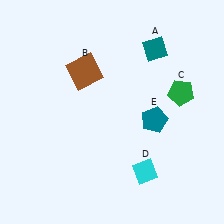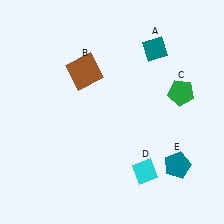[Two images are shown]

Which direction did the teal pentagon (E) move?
The teal pentagon (E) moved down.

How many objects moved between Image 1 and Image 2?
1 object moved between the two images.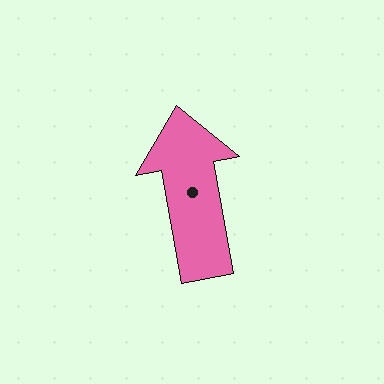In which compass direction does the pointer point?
North.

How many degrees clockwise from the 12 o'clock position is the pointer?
Approximately 350 degrees.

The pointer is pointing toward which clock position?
Roughly 12 o'clock.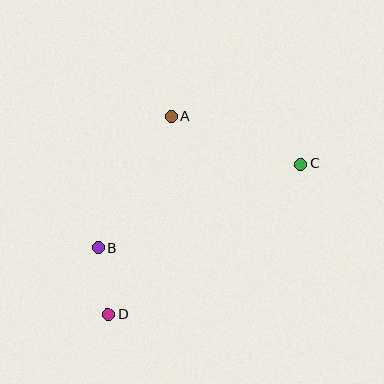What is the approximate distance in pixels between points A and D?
The distance between A and D is approximately 208 pixels.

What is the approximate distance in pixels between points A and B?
The distance between A and B is approximately 150 pixels.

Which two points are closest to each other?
Points B and D are closest to each other.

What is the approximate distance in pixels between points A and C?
The distance between A and C is approximately 138 pixels.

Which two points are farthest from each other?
Points C and D are farthest from each other.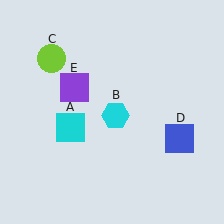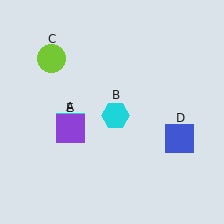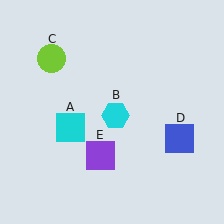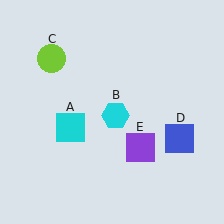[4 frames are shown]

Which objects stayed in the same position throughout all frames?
Cyan square (object A) and cyan hexagon (object B) and lime circle (object C) and blue square (object D) remained stationary.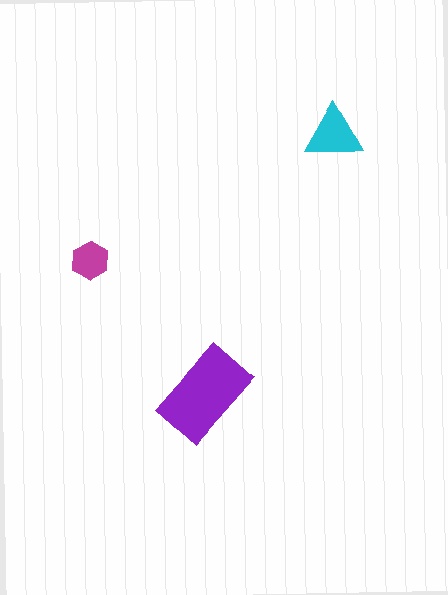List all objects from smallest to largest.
The magenta hexagon, the cyan triangle, the purple rectangle.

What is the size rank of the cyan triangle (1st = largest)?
2nd.